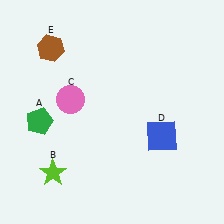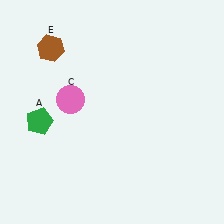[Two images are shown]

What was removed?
The blue square (D), the lime star (B) were removed in Image 2.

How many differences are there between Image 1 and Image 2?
There are 2 differences between the two images.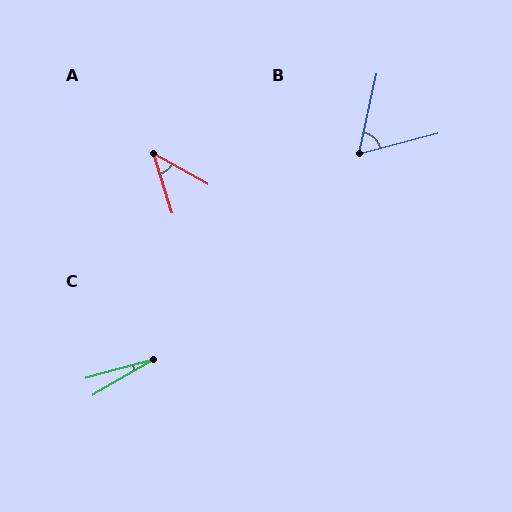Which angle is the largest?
B, at approximately 63 degrees.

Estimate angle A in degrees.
Approximately 44 degrees.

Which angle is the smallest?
C, at approximately 15 degrees.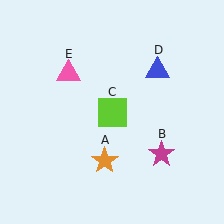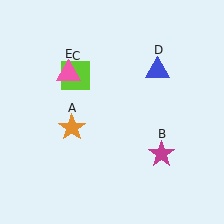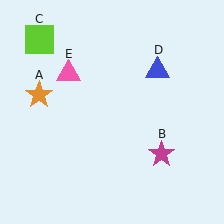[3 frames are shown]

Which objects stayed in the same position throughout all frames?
Magenta star (object B) and blue triangle (object D) and pink triangle (object E) remained stationary.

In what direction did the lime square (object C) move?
The lime square (object C) moved up and to the left.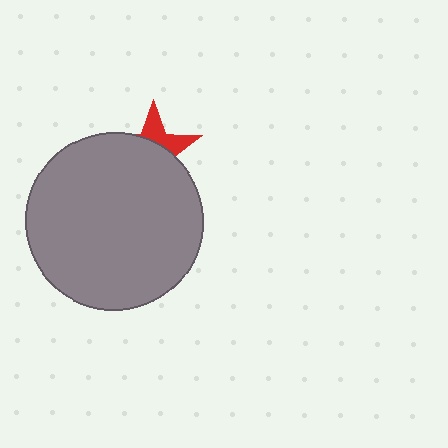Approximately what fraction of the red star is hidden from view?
Roughly 66% of the red star is hidden behind the gray circle.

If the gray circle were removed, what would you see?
You would see the complete red star.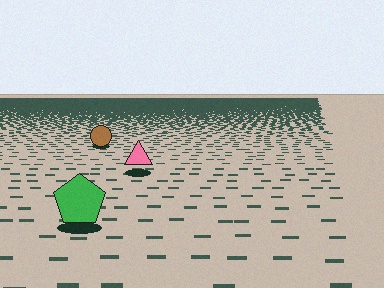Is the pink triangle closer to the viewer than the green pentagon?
No. The green pentagon is closer — you can tell from the texture gradient: the ground texture is coarser near it.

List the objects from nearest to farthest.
From nearest to farthest: the green pentagon, the pink triangle, the brown circle.